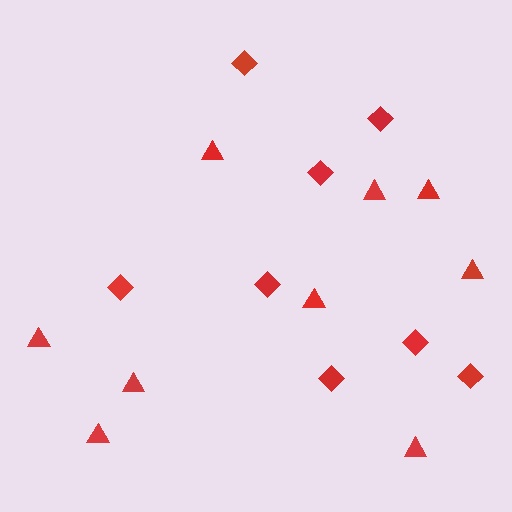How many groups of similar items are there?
There are 2 groups: one group of triangles (9) and one group of diamonds (8).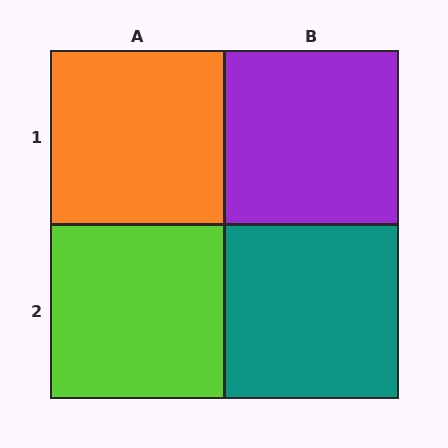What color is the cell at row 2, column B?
Teal.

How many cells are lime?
1 cell is lime.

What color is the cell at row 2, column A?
Lime.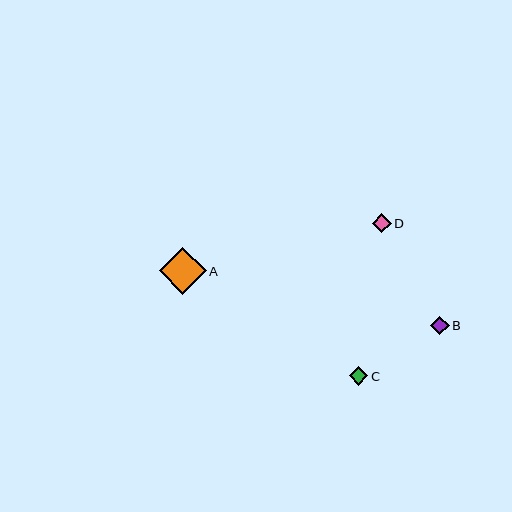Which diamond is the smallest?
Diamond C is the smallest with a size of approximately 18 pixels.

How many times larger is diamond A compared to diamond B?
Diamond A is approximately 2.6 times the size of diamond B.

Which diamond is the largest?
Diamond A is the largest with a size of approximately 47 pixels.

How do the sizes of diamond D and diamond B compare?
Diamond D and diamond B are approximately the same size.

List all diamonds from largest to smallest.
From largest to smallest: A, D, B, C.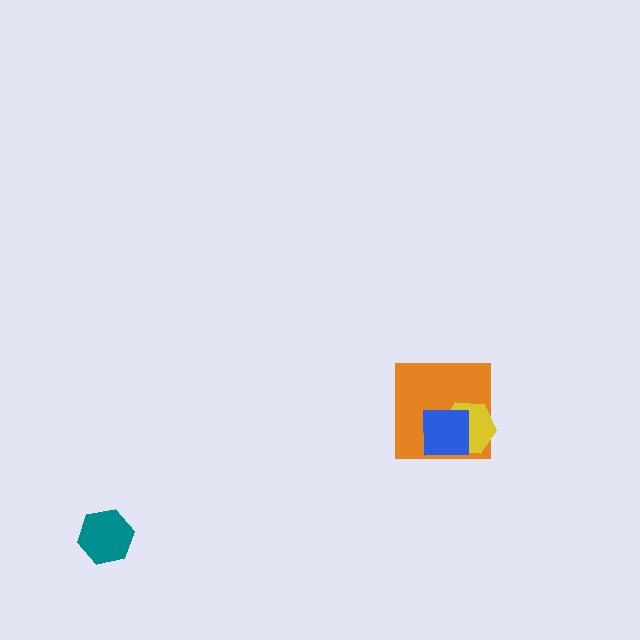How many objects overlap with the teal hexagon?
0 objects overlap with the teal hexagon.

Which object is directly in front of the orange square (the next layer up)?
The yellow hexagon is directly in front of the orange square.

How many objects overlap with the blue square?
2 objects overlap with the blue square.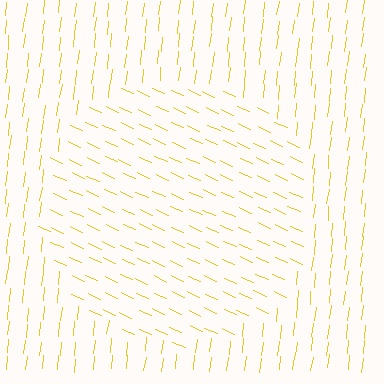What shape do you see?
I see a circle.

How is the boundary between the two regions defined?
The boundary is defined purely by a change in line orientation (approximately 72 degrees difference). All lines are the same color and thickness.